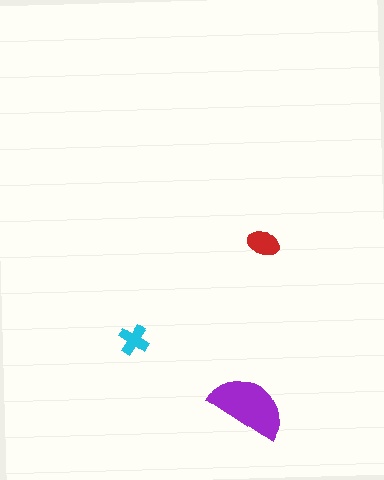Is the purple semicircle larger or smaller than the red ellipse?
Larger.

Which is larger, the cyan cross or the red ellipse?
The red ellipse.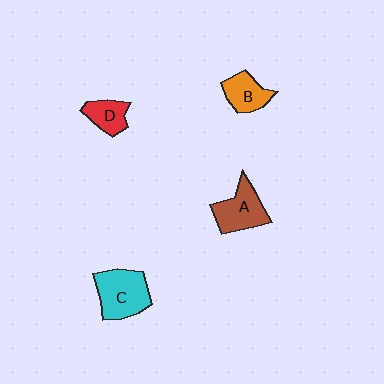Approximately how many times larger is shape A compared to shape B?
Approximately 1.3 times.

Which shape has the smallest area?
Shape D (red).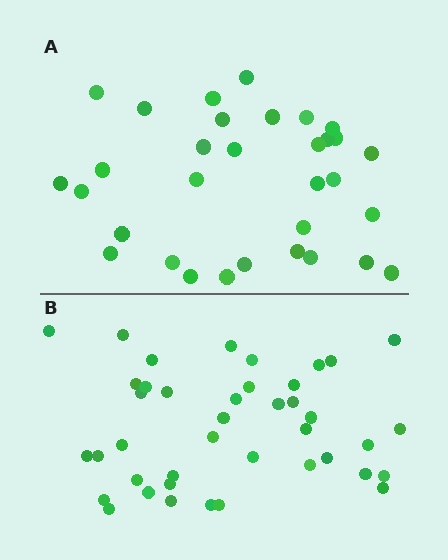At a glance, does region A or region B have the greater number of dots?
Region B (the bottom region) has more dots.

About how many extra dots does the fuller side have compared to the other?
Region B has roughly 8 or so more dots than region A.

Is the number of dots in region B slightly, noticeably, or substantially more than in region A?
Region B has noticeably more, but not dramatically so. The ratio is roughly 1.3 to 1.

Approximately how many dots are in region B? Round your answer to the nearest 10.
About 40 dots. (The exact count is 41, which rounds to 40.)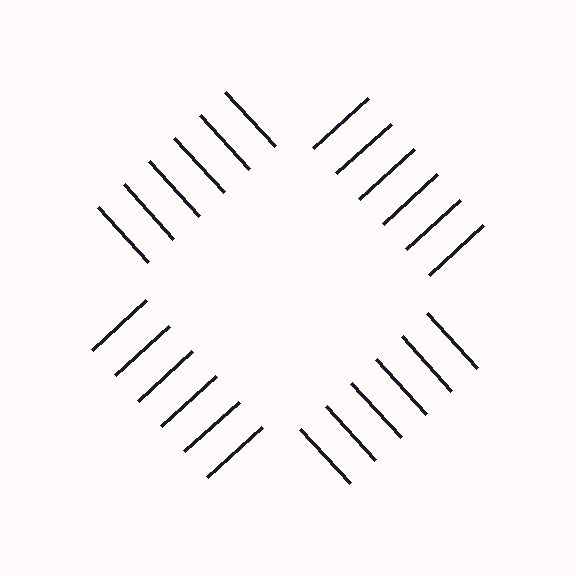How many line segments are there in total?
24 — 6 along each of the 4 edges.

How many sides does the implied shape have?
4 sides — the line-ends trace a square.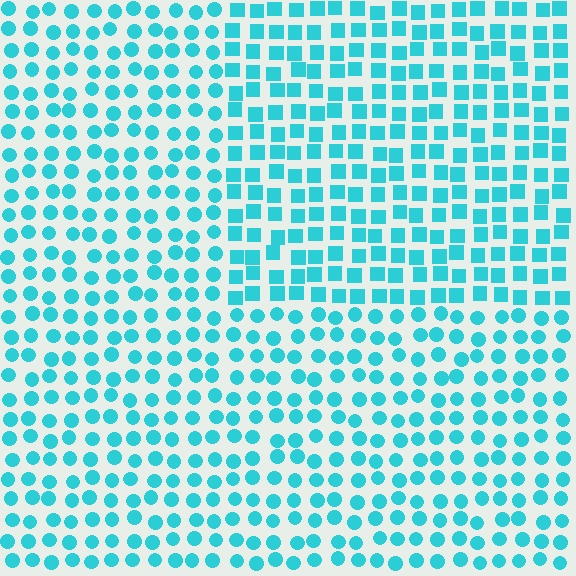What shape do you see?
I see a rectangle.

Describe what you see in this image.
The image is filled with small cyan elements arranged in a uniform grid. A rectangle-shaped region contains squares, while the surrounding area contains circles. The boundary is defined purely by the change in element shape.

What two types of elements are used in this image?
The image uses squares inside the rectangle region and circles outside it.